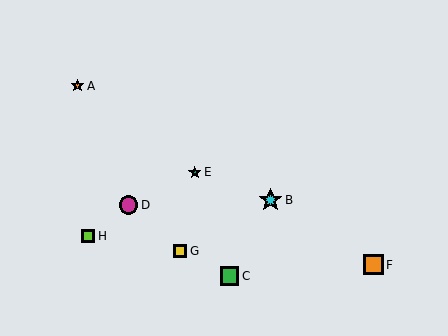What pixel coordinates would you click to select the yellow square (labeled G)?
Click at (180, 251) to select the yellow square G.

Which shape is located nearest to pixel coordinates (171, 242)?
The yellow square (labeled G) at (180, 251) is nearest to that location.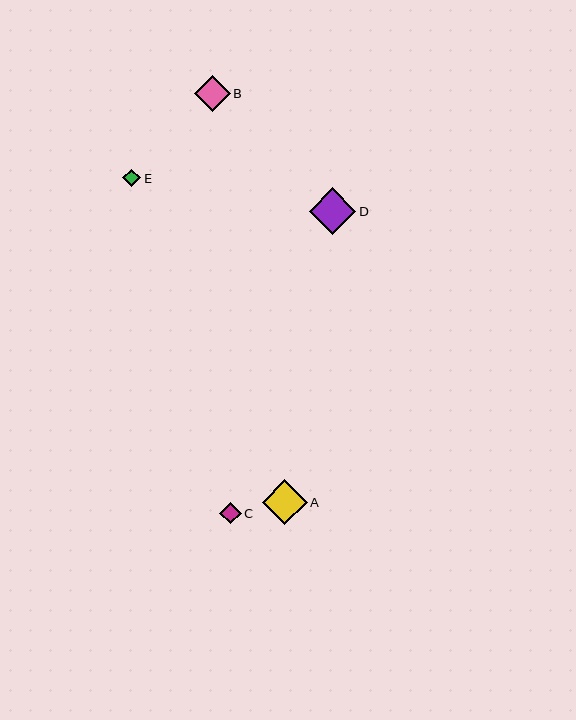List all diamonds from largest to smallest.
From largest to smallest: D, A, B, C, E.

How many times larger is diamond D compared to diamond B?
Diamond D is approximately 1.3 times the size of diamond B.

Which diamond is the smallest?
Diamond E is the smallest with a size of approximately 18 pixels.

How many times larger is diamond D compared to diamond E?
Diamond D is approximately 2.6 times the size of diamond E.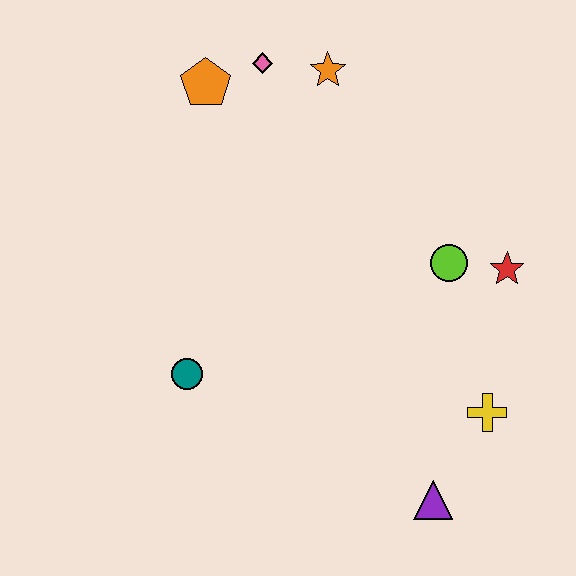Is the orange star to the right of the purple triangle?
No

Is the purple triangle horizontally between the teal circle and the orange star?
No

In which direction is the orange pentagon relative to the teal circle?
The orange pentagon is above the teal circle.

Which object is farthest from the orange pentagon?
The purple triangle is farthest from the orange pentagon.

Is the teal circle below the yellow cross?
No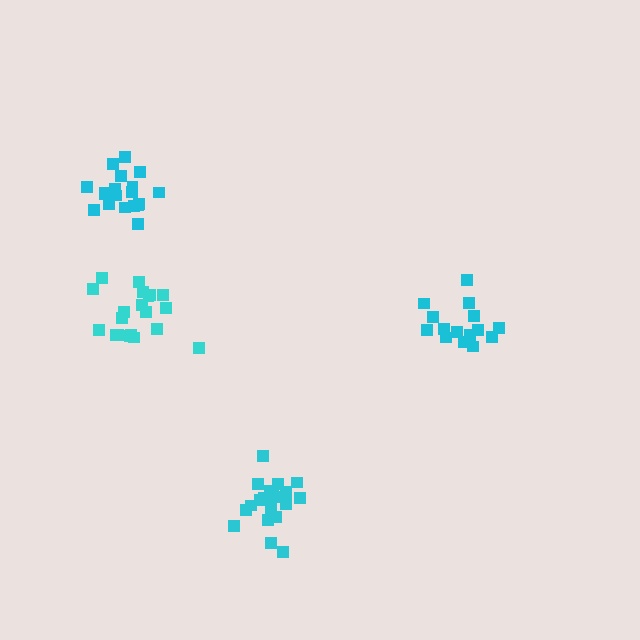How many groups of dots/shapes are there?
There are 4 groups.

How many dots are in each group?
Group 1: 20 dots, Group 2: 21 dots, Group 3: 19 dots, Group 4: 15 dots (75 total).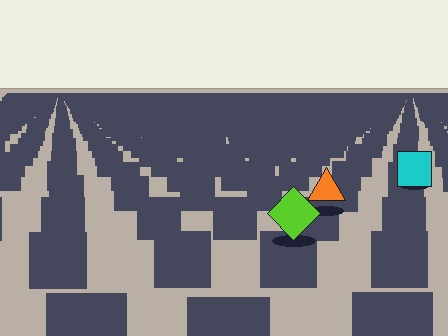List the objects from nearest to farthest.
From nearest to farthest: the lime diamond, the orange triangle, the cyan square.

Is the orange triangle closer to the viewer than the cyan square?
Yes. The orange triangle is closer — you can tell from the texture gradient: the ground texture is coarser near it.